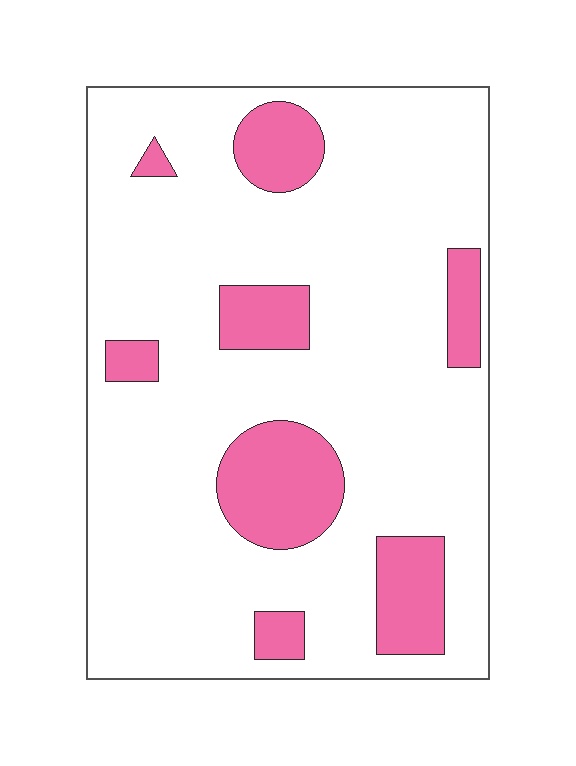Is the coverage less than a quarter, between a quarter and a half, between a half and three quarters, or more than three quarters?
Less than a quarter.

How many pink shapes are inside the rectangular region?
8.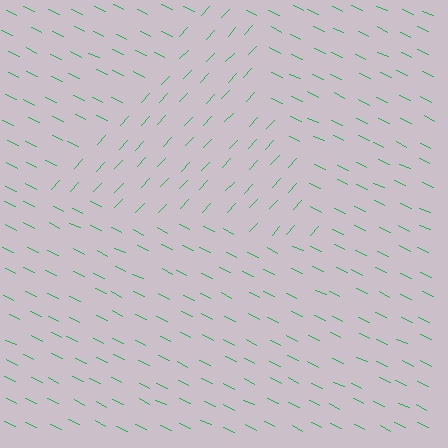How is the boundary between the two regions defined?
The boundary is defined purely by a change in line orientation (approximately 72 degrees difference). All lines are the same color and thickness.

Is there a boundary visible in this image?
Yes, there is a texture boundary formed by a change in line orientation.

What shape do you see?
I see a triangle.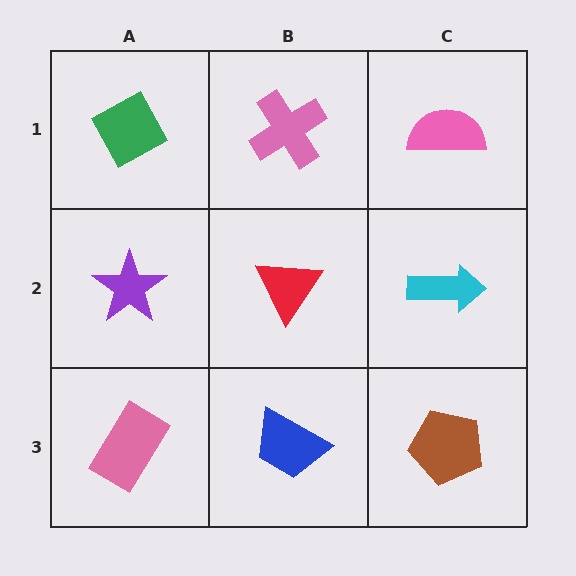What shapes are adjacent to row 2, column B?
A pink cross (row 1, column B), a blue trapezoid (row 3, column B), a purple star (row 2, column A), a cyan arrow (row 2, column C).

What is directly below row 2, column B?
A blue trapezoid.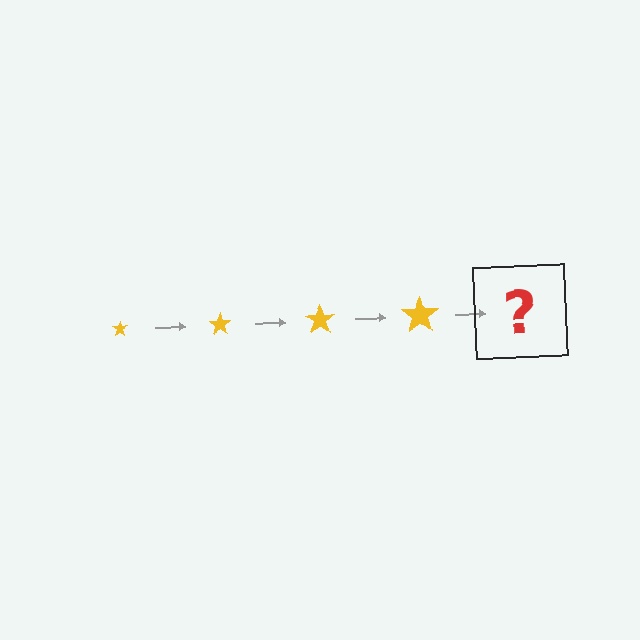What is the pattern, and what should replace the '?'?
The pattern is that the star gets progressively larger each step. The '?' should be a yellow star, larger than the previous one.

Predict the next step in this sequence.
The next step is a yellow star, larger than the previous one.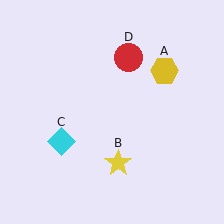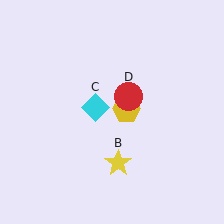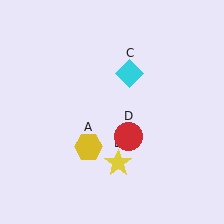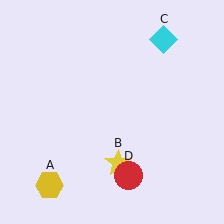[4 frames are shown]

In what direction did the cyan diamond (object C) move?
The cyan diamond (object C) moved up and to the right.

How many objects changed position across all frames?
3 objects changed position: yellow hexagon (object A), cyan diamond (object C), red circle (object D).